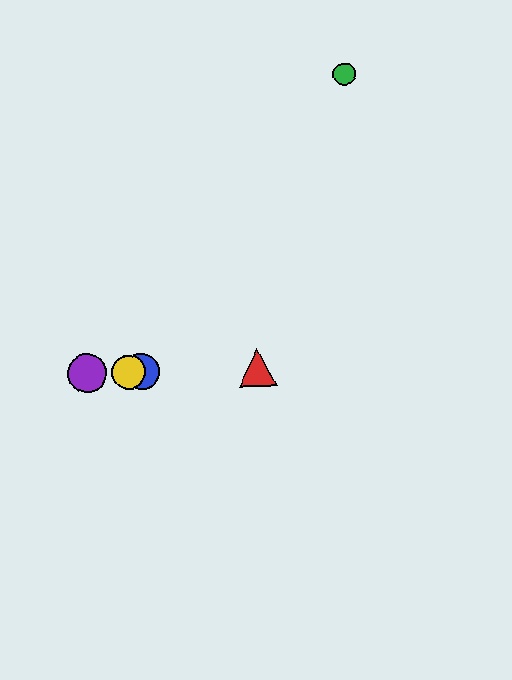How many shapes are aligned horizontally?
4 shapes (the red triangle, the blue circle, the yellow circle, the purple circle) are aligned horizontally.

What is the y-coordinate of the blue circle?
The blue circle is at y≈371.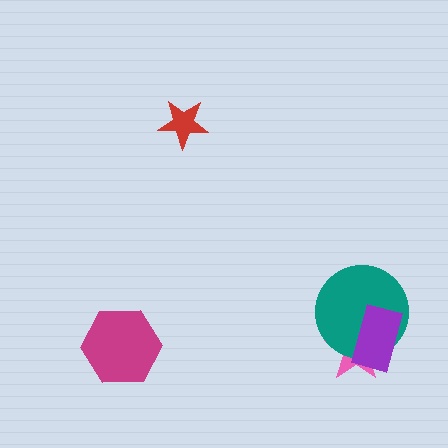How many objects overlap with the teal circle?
2 objects overlap with the teal circle.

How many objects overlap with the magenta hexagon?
0 objects overlap with the magenta hexagon.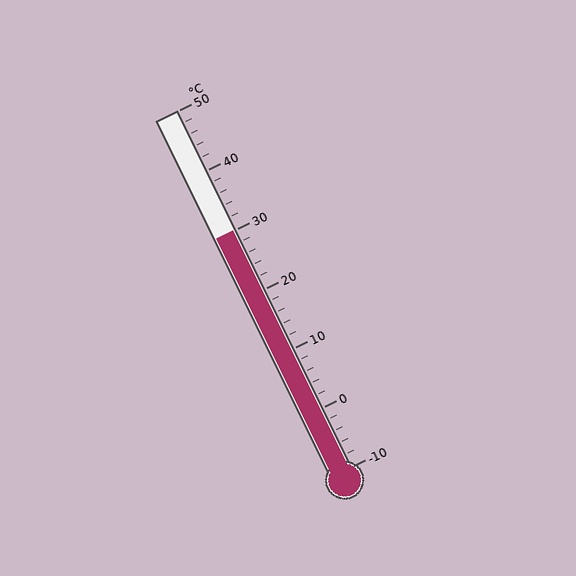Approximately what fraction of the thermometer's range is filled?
The thermometer is filled to approximately 65% of its range.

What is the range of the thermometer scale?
The thermometer scale ranges from -10°C to 50°C.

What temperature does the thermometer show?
The thermometer shows approximately 30°C.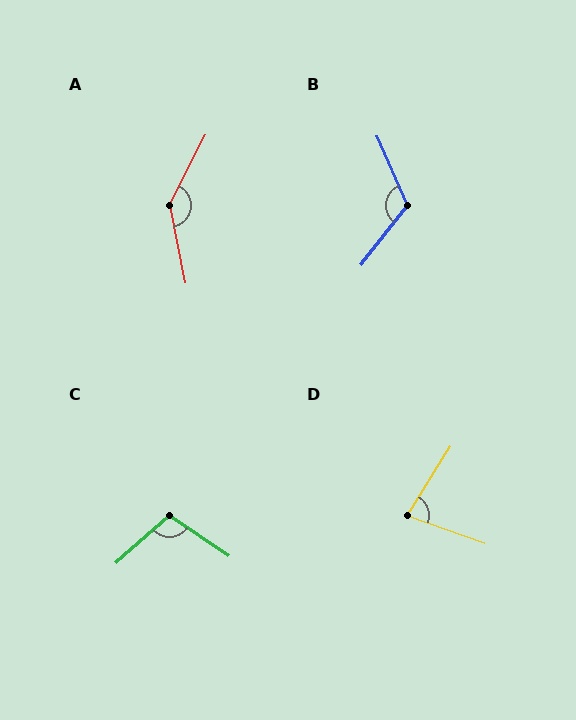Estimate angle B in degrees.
Approximately 118 degrees.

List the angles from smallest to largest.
D (77°), C (104°), B (118°), A (141°).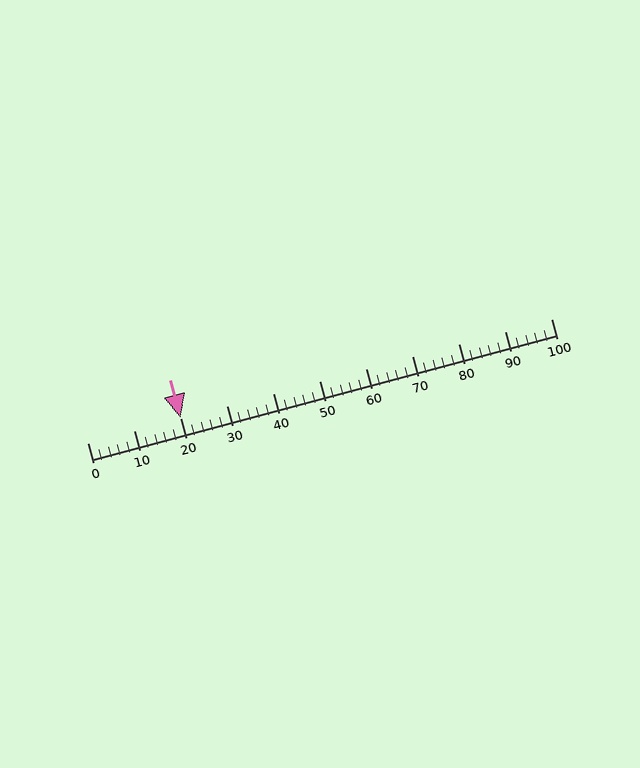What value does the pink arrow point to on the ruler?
The pink arrow points to approximately 20.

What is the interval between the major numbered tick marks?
The major tick marks are spaced 10 units apart.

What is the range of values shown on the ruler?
The ruler shows values from 0 to 100.